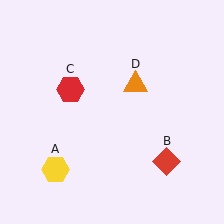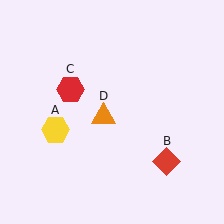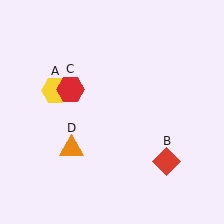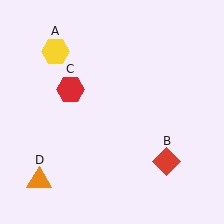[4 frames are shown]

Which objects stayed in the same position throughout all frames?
Red diamond (object B) and red hexagon (object C) remained stationary.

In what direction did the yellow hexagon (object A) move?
The yellow hexagon (object A) moved up.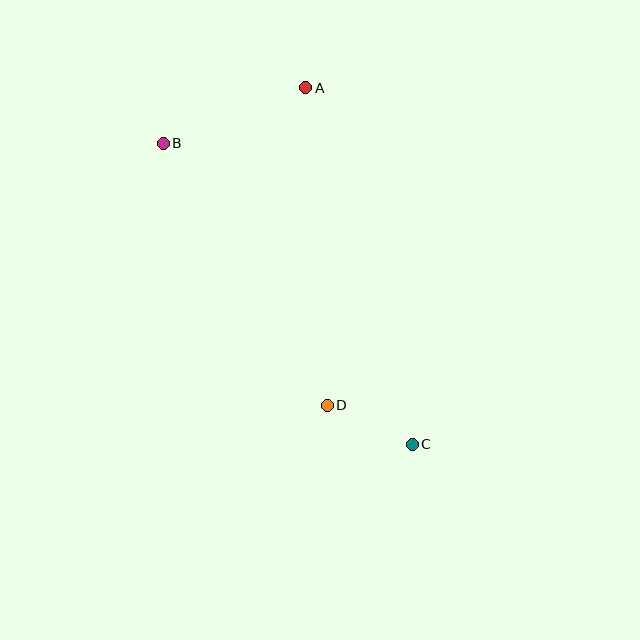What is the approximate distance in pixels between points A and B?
The distance between A and B is approximately 153 pixels.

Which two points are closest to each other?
Points C and D are closest to each other.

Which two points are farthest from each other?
Points B and C are farthest from each other.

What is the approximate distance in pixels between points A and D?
The distance between A and D is approximately 318 pixels.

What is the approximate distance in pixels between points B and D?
The distance between B and D is approximately 309 pixels.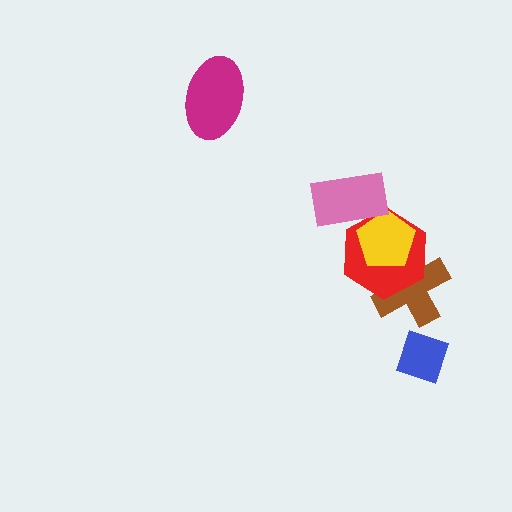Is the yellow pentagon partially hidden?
Yes, it is partially covered by another shape.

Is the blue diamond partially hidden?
No, no other shape covers it.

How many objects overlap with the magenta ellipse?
0 objects overlap with the magenta ellipse.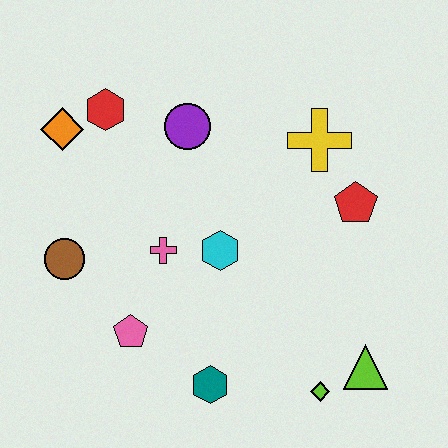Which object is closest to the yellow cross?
The red pentagon is closest to the yellow cross.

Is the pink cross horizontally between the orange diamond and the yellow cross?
Yes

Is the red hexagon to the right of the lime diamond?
No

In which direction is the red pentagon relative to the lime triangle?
The red pentagon is above the lime triangle.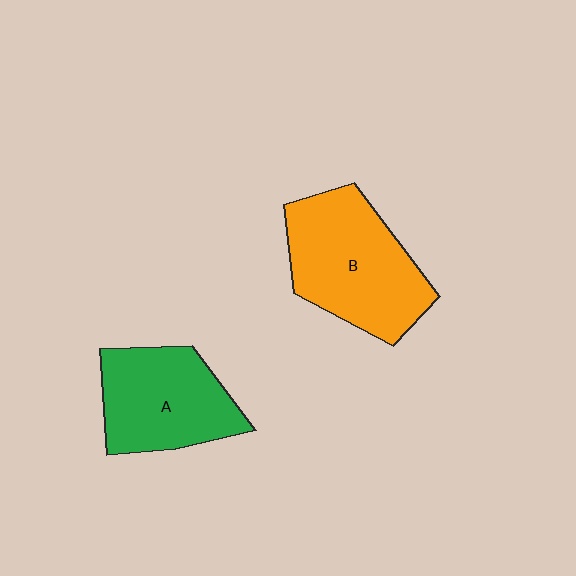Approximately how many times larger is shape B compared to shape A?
Approximately 1.2 times.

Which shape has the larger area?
Shape B (orange).